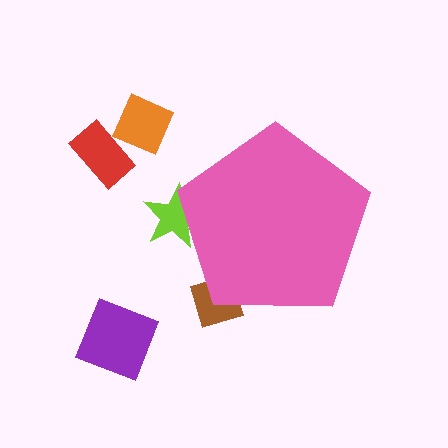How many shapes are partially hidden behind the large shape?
2 shapes are partially hidden.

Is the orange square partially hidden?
No, the orange square is fully visible.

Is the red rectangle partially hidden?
No, the red rectangle is fully visible.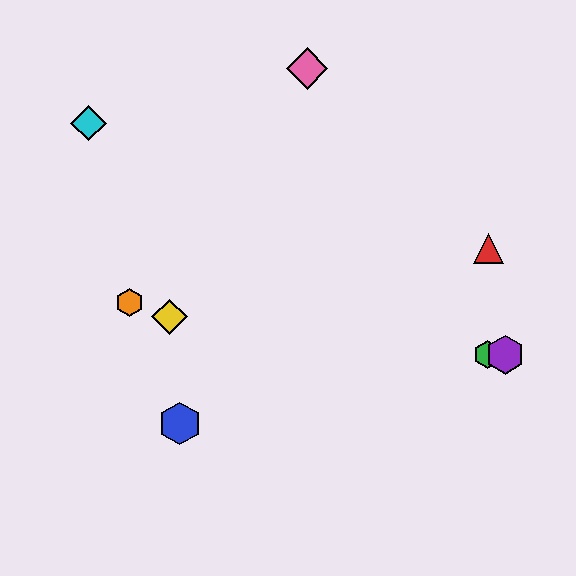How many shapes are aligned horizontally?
2 shapes (the green hexagon, the purple hexagon) are aligned horizontally.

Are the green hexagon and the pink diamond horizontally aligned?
No, the green hexagon is at y≈355 and the pink diamond is at y≈68.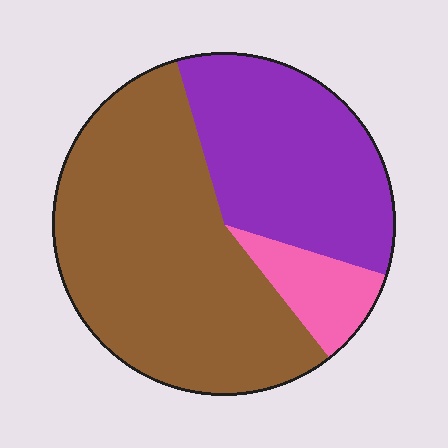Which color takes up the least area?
Pink, at roughly 10%.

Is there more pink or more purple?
Purple.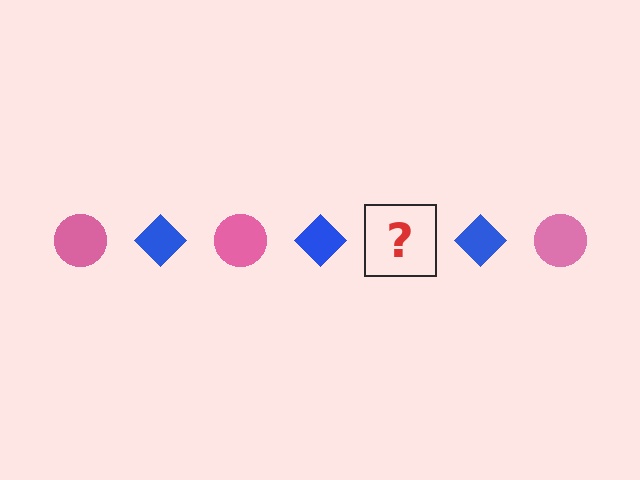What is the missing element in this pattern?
The missing element is a pink circle.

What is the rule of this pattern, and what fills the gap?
The rule is that the pattern alternates between pink circle and blue diamond. The gap should be filled with a pink circle.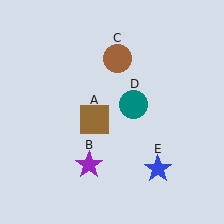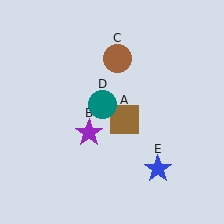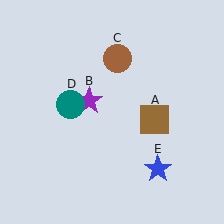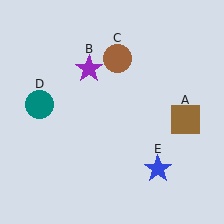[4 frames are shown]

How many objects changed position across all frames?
3 objects changed position: brown square (object A), purple star (object B), teal circle (object D).